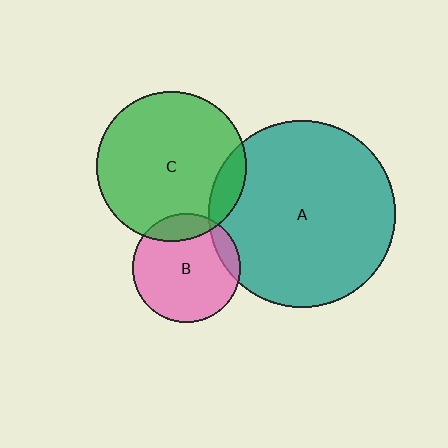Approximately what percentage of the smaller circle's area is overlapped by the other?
Approximately 10%.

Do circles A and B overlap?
Yes.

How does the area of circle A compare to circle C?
Approximately 1.6 times.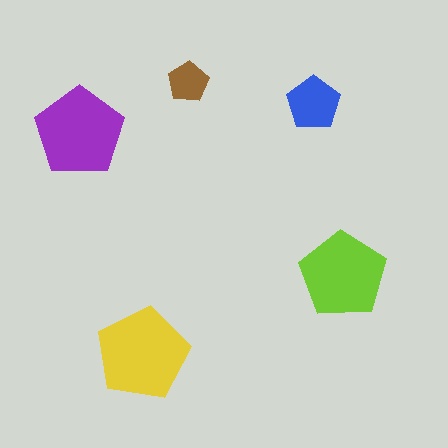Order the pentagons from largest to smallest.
the yellow one, the purple one, the lime one, the blue one, the brown one.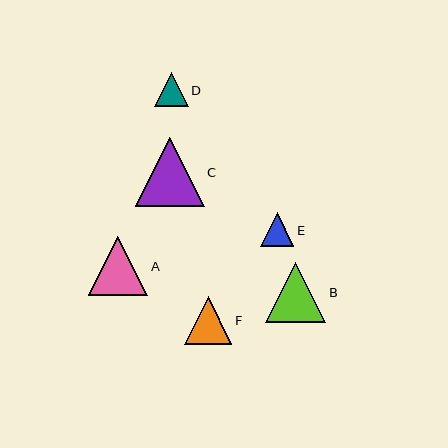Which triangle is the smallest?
Triangle D is the smallest with a size of approximately 33 pixels.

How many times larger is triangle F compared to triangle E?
Triangle F is approximately 1.4 times the size of triangle E.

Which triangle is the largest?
Triangle C is the largest with a size of approximately 69 pixels.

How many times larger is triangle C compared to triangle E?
Triangle C is approximately 2.0 times the size of triangle E.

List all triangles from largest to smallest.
From largest to smallest: C, B, A, F, E, D.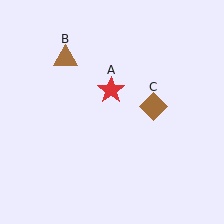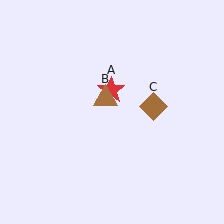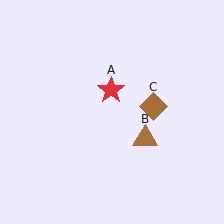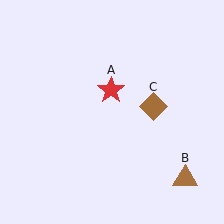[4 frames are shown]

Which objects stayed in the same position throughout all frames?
Red star (object A) and brown diamond (object C) remained stationary.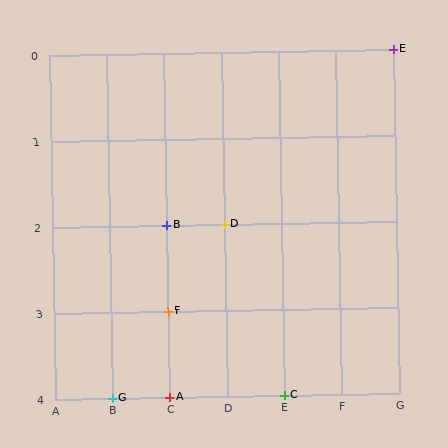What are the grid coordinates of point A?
Point A is at grid coordinates (C, 4).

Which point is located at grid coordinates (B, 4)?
Point G is at (B, 4).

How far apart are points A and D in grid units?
Points A and D are 1 column and 2 rows apart (about 2.2 grid units diagonally).